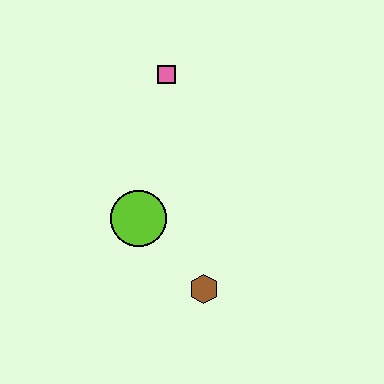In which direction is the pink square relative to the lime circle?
The pink square is above the lime circle.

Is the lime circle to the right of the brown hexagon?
No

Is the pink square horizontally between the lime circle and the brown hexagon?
Yes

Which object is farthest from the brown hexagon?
The pink square is farthest from the brown hexagon.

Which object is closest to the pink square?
The lime circle is closest to the pink square.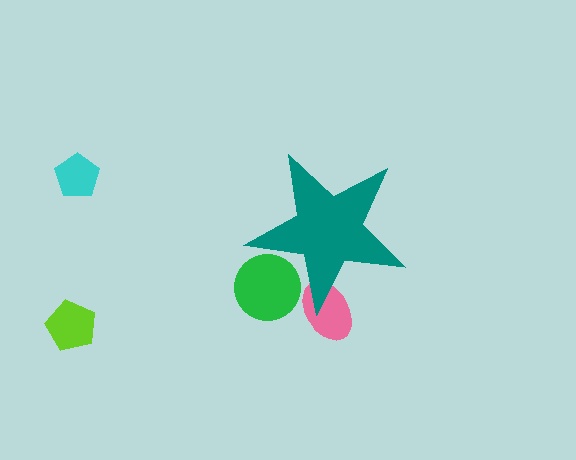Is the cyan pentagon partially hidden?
No, the cyan pentagon is fully visible.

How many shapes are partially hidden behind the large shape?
2 shapes are partially hidden.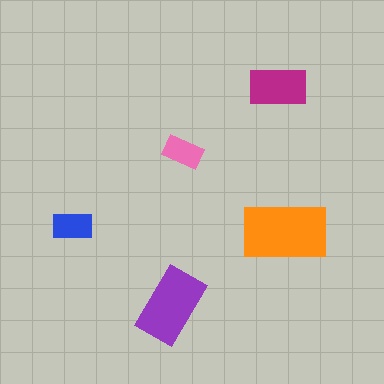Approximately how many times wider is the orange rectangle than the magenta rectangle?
About 1.5 times wider.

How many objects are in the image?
There are 5 objects in the image.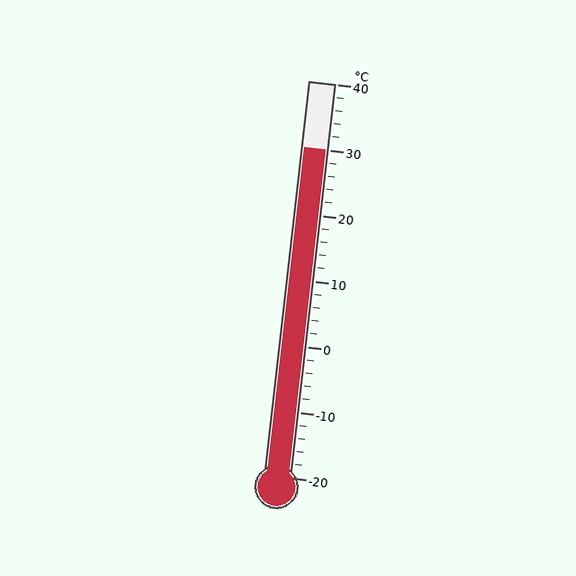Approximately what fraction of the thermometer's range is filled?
The thermometer is filled to approximately 85% of its range.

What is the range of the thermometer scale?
The thermometer scale ranges from -20°C to 40°C.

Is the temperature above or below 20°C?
The temperature is above 20°C.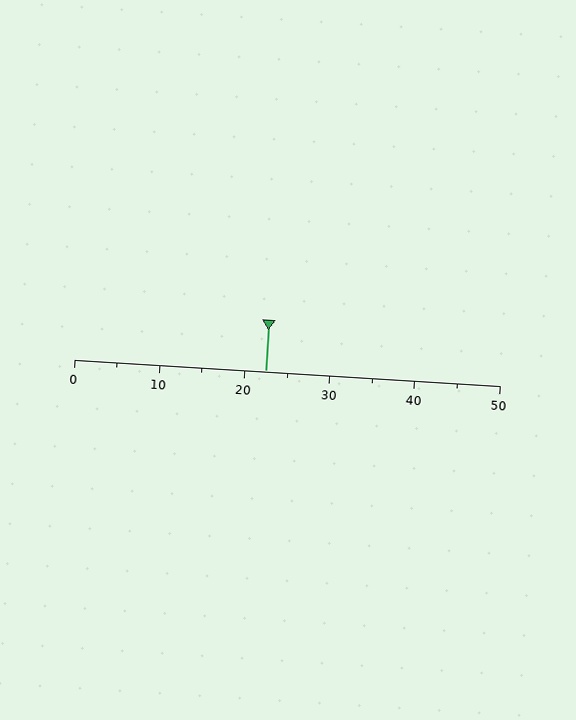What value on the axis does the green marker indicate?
The marker indicates approximately 22.5.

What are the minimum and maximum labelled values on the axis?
The axis runs from 0 to 50.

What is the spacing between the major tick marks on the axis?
The major ticks are spaced 10 apart.